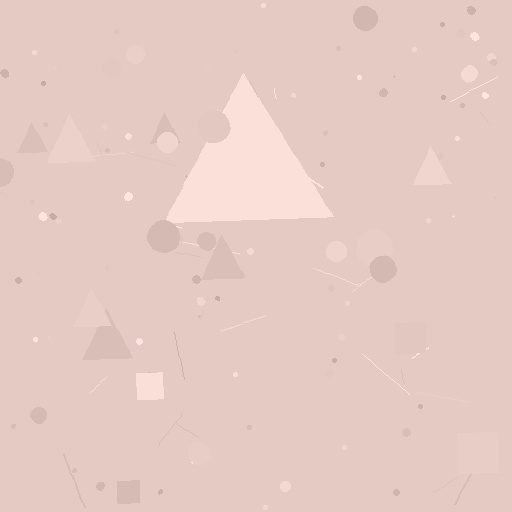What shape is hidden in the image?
A triangle is hidden in the image.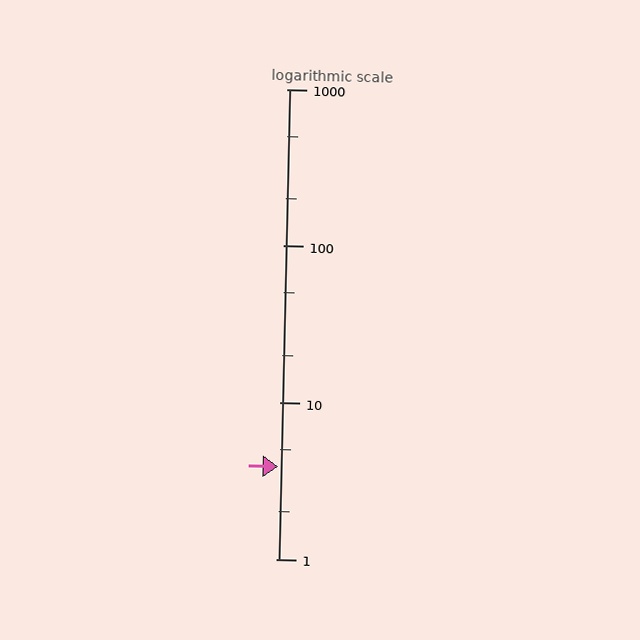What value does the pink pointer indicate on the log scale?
The pointer indicates approximately 3.9.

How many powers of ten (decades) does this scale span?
The scale spans 3 decades, from 1 to 1000.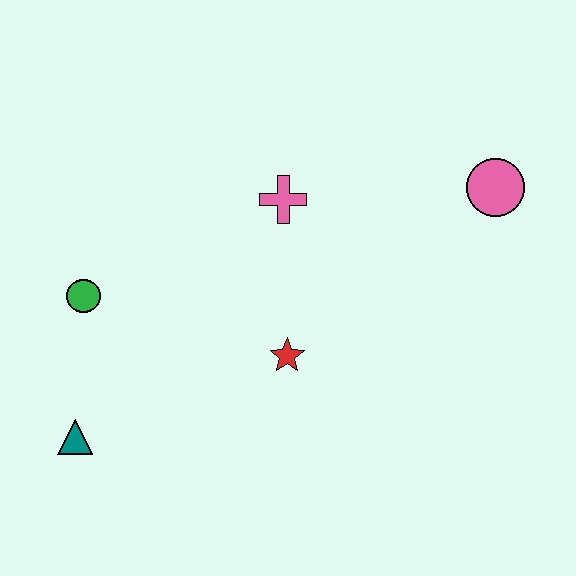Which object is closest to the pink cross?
The red star is closest to the pink cross.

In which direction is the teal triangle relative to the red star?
The teal triangle is to the left of the red star.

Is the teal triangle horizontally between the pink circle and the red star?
No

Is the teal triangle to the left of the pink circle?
Yes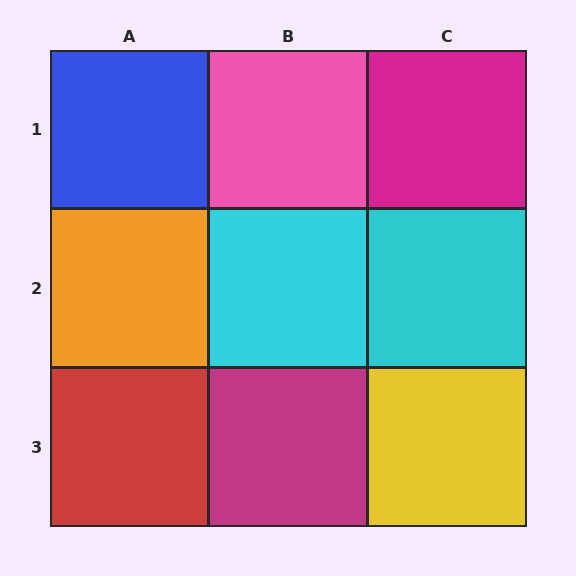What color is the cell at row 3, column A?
Red.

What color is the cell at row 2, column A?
Orange.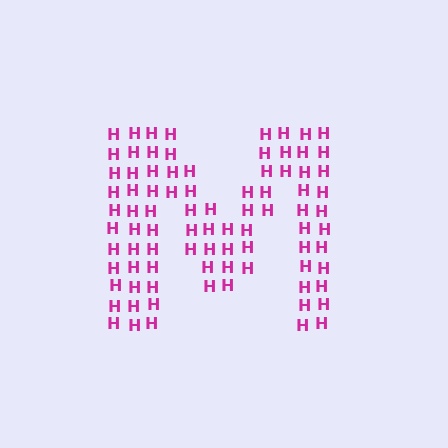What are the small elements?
The small elements are letter H's.